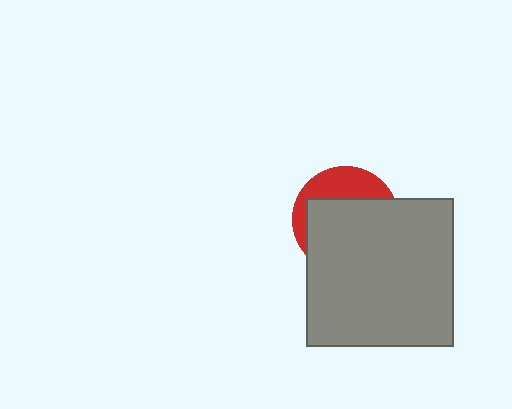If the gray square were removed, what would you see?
You would see the complete red circle.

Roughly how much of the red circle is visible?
A small part of it is visible (roughly 31%).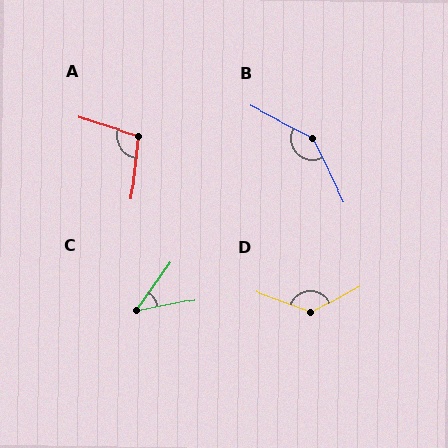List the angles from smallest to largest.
C (44°), A (101°), D (131°), B (144°).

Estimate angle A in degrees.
Approximately 101 degrees.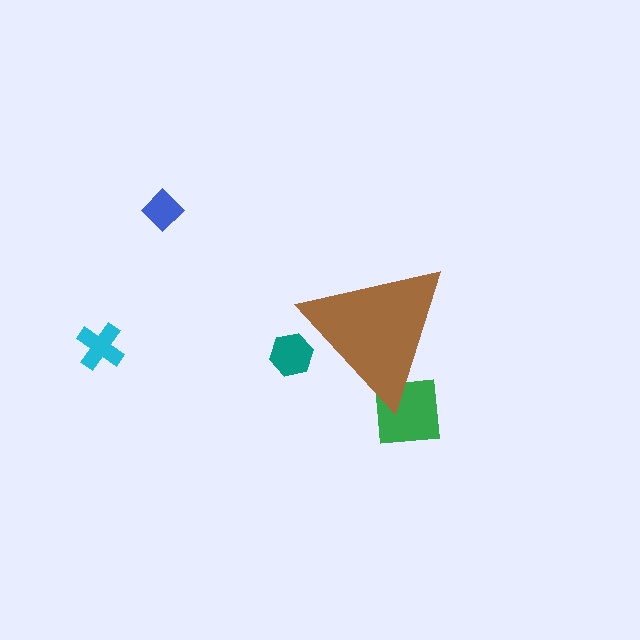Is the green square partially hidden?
Yes, the green square is partially hidden behind the brown triangle.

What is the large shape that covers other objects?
A brown triangle.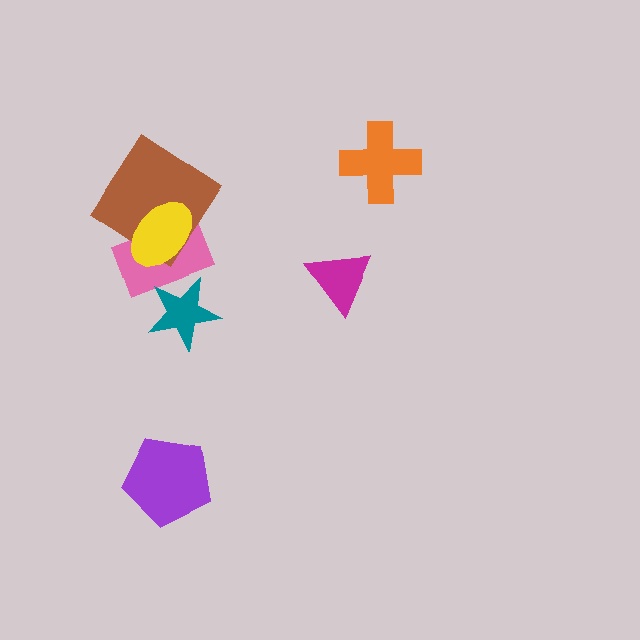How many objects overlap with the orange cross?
0 objects overlap with the orange cross.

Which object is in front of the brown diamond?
The yellow ellipse is in front of the brown diamond.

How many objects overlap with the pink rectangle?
3 objects overlap with the pink rectangle.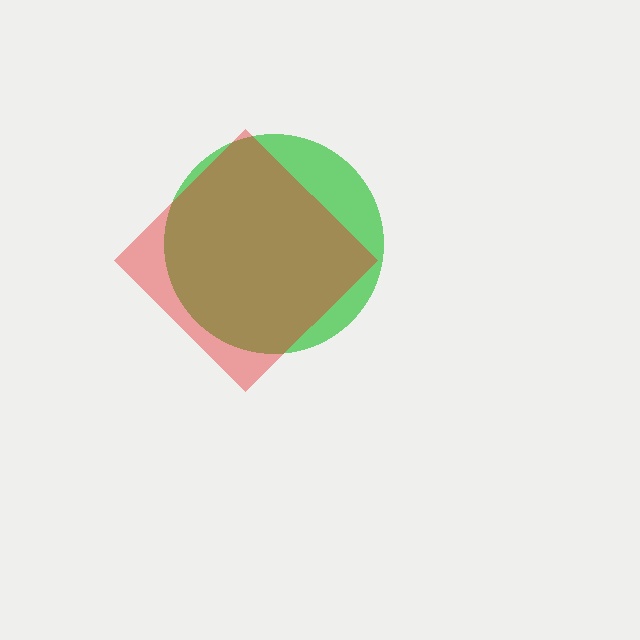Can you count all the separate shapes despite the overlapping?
Yes, there are 2 separate shapes.